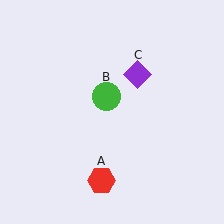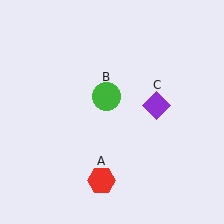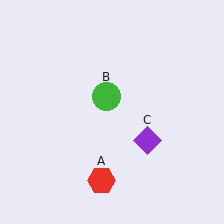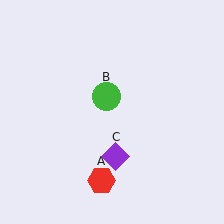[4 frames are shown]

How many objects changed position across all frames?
1 object changed position: purple diamond (object C).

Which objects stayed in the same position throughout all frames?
Red hexagon (object A) and green circle (object B) remained stationary.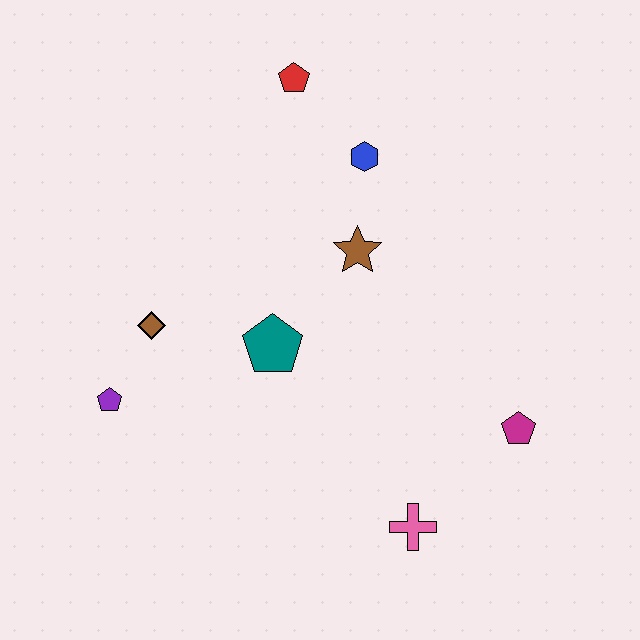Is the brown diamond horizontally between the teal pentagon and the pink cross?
No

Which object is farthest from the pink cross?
The red pentagon is farthest from the pink cross.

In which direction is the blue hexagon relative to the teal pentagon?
The blue hexagon is above the teal pentagon.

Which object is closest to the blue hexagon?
The brown star is closest to the blue hexagon.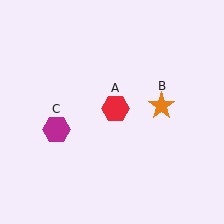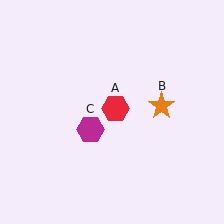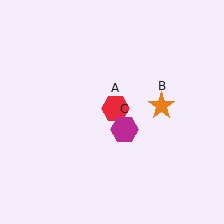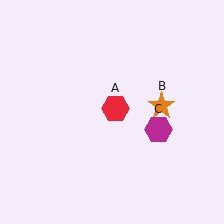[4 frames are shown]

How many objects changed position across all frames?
1 object changed position: magenta hexagon (object C).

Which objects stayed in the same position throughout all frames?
Red hexagon (object A) and orange star (object B) remained stationary.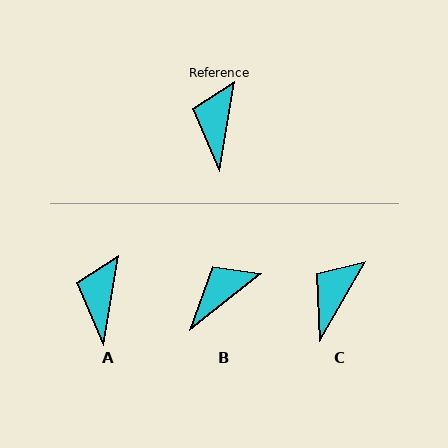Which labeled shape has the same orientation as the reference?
A.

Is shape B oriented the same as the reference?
No, it is off by about 42 degrees.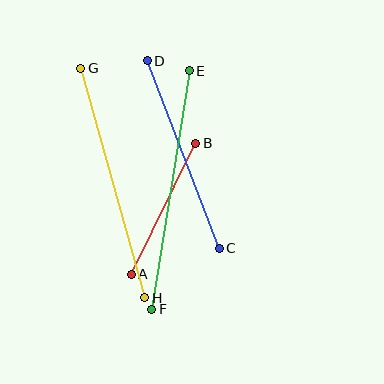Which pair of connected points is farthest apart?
Points E and F are farthest apart.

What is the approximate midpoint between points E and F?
The midpoint is at approximately (171, 190) pixels.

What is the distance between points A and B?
The distance is approximately 146 pixels.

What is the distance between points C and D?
The distance is approximately 201 pixels.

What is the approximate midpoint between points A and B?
The midpoint is at approximately (164, 209) pixels.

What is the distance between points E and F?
The distance is approximately 241 pixels.